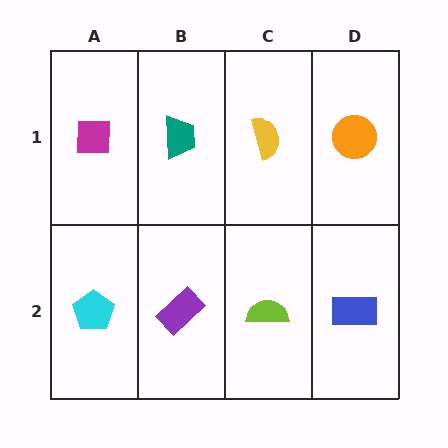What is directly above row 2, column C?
A yellow semicircle.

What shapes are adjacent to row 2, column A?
A magenta square (row 1, column A), a purple rectangle (row 2, column B).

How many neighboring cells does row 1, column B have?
3.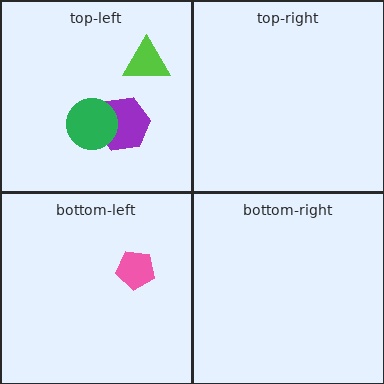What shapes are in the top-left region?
The purple hexagon, the green circle, the lime triangle.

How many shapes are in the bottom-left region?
1.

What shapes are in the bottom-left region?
The pink pentagon.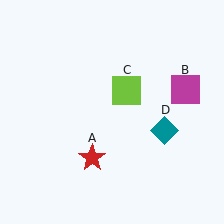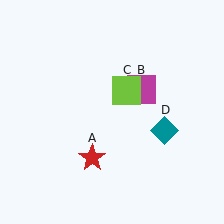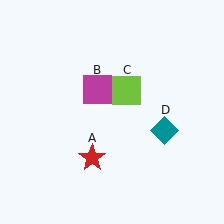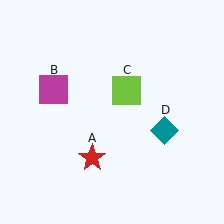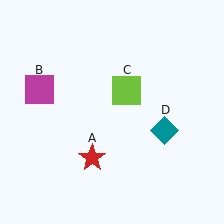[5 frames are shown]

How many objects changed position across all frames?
1 object changed position: magenta square (object B).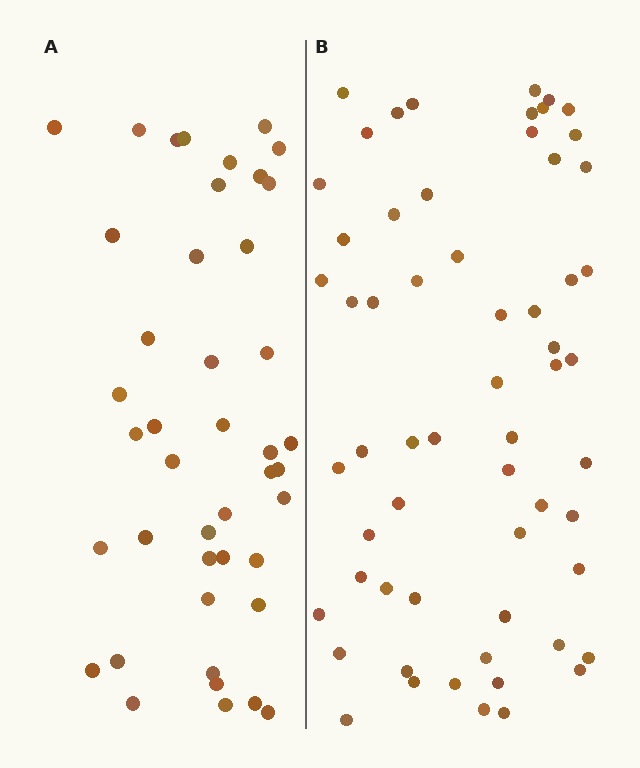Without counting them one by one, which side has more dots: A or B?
Region B (the right region) has more dots.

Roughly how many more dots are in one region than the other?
Region B has approximately 15 more dots than region A.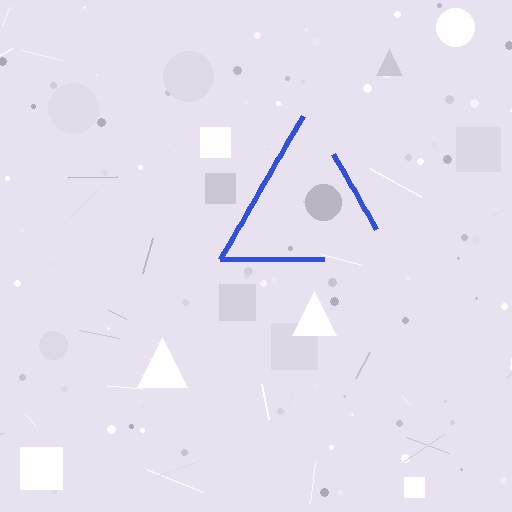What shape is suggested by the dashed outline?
The dashed outline suggests a triangle.